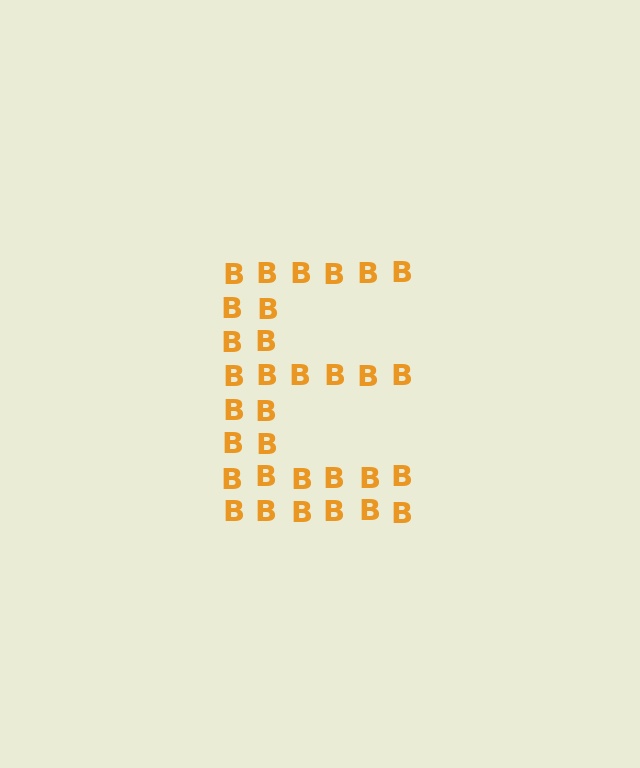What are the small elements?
The small elements are letter B's.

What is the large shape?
The large shape is the letter E.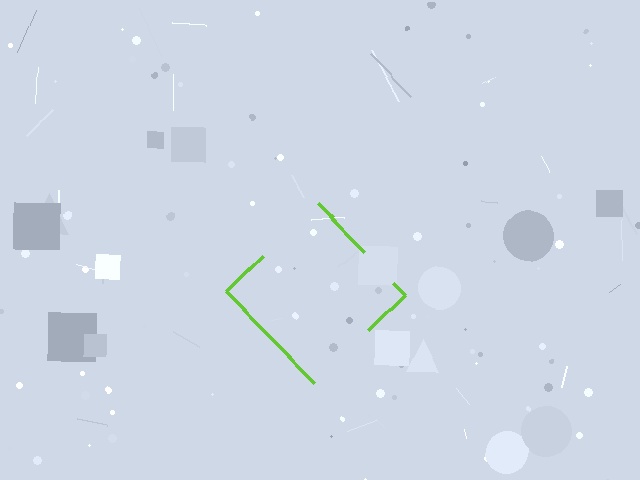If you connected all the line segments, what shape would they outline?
They would outline a diamond.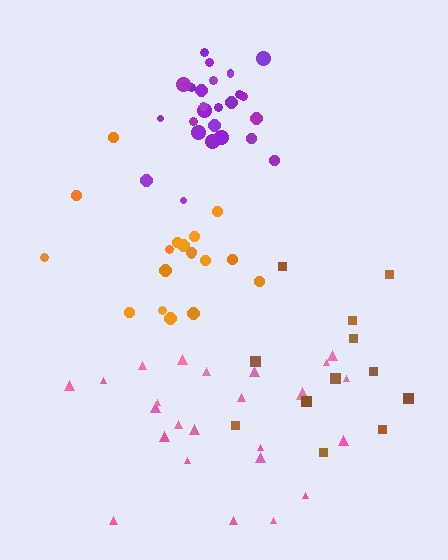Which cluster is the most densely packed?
Purple.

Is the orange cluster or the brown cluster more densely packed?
Orange.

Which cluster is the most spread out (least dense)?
Brown.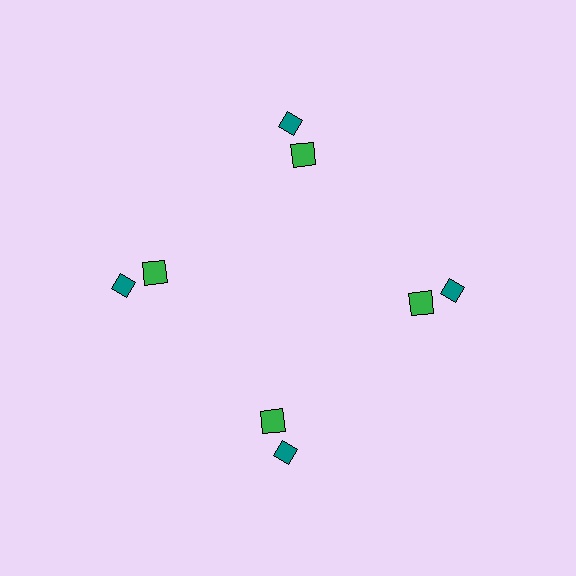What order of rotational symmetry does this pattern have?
This pattern has 4-fold rotational symmetry.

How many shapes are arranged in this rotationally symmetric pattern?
There are 8 shapes, arranged in 4 groups of 2.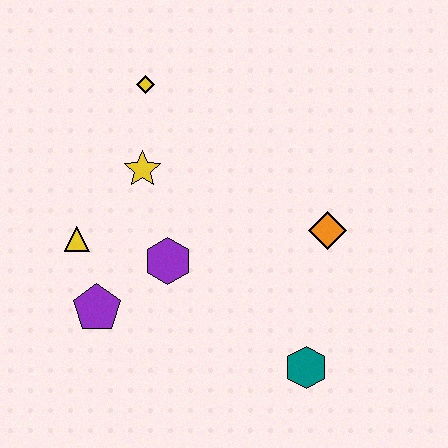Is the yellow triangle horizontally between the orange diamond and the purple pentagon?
No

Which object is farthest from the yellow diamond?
The teal hexagon is farthest from the yellow diamond.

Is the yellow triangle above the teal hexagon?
Yes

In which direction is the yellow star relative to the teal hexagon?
The yellow star is above the teal hexagon.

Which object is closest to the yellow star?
The yellow diamond is closest to the yellow star.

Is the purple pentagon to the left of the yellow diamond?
Yes